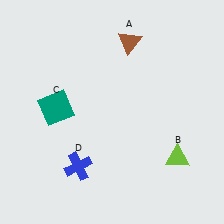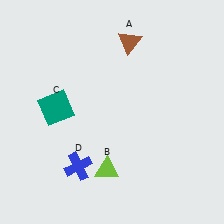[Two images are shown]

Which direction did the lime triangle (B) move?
The lime triangle (B) moved left.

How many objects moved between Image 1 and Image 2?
1 object moved between the two images.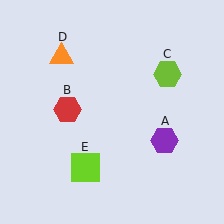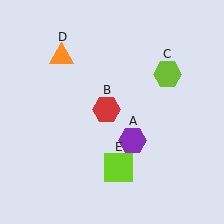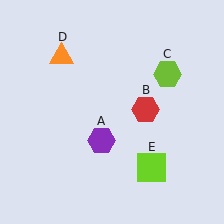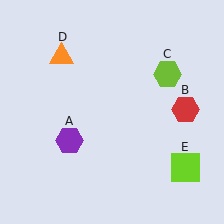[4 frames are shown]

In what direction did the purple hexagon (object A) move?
The purple hexagon (object A) moved left.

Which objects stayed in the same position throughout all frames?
Lime hexagon (object C) and orange triangle (object D) remained stationary.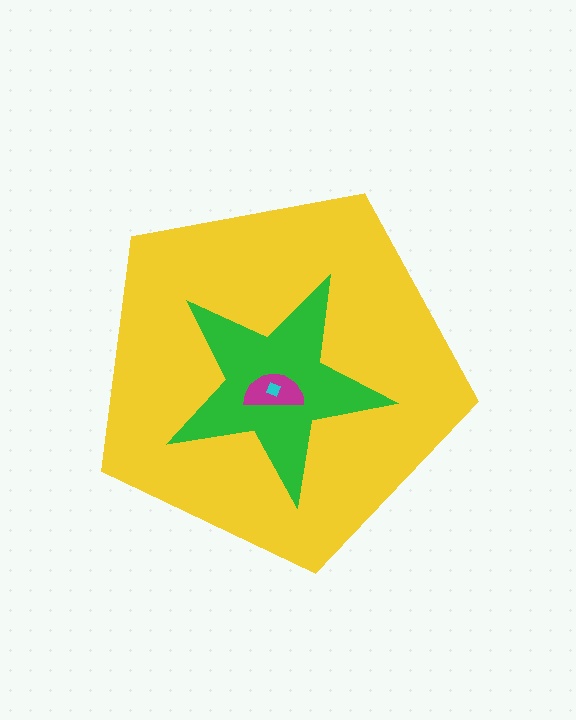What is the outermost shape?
The yellow pentagon.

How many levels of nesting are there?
4.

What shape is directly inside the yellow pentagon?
The green star.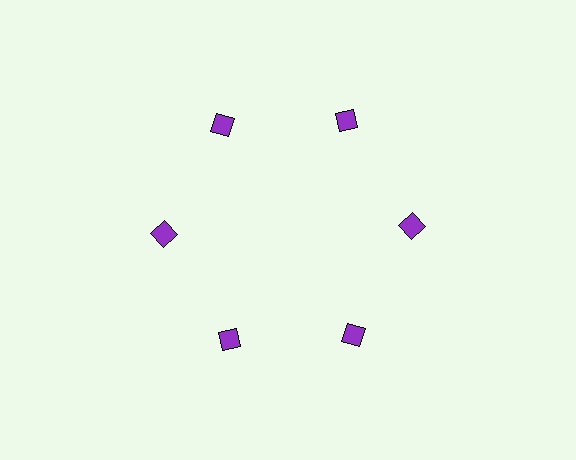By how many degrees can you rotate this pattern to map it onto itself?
The pattern maps onto itself every 60 degrees of rotation.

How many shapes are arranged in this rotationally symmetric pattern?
There are 6 shapes, arranged in 6 groups of 1.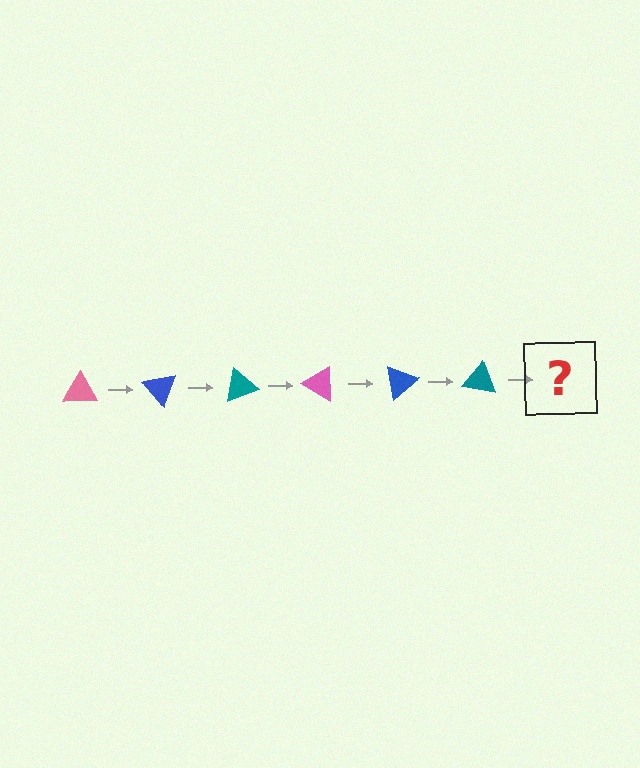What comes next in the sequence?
The next element should be a pink triangle, rotated 300 degrees from the start.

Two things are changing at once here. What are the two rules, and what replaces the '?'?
The two rules are that it rotates 50 degrees each step and the color cycles through pink, blue, and teal. The '?' should be a pink triangle, rotated 300 degrees from the start.